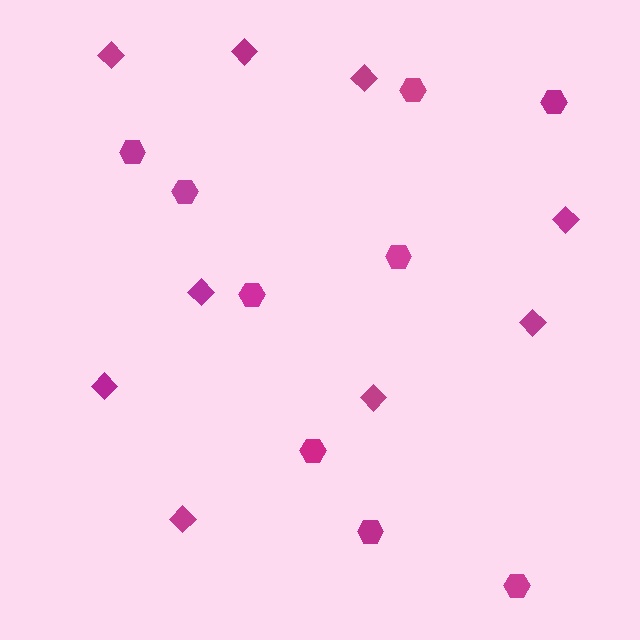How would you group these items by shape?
There are 2 groups: one group of diamonds (9) and one group of hexagons (9).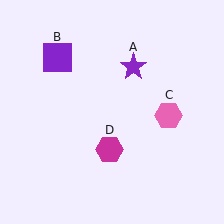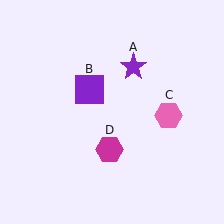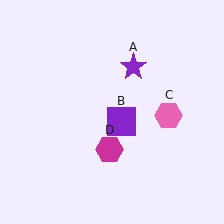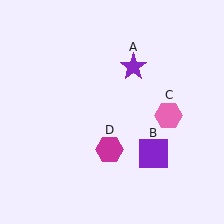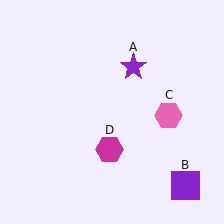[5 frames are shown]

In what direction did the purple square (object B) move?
The purple square (object B) moved down and to the right.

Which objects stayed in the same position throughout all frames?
Purple star (object A) and pink hexagon (object C) and magenta hexagon (object D) remained stationary.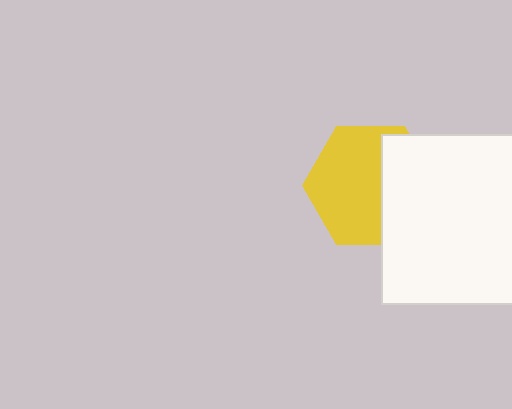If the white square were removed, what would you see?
You would see the complete yellow hexagon.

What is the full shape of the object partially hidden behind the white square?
The partially hidden object is a yellow hexagon.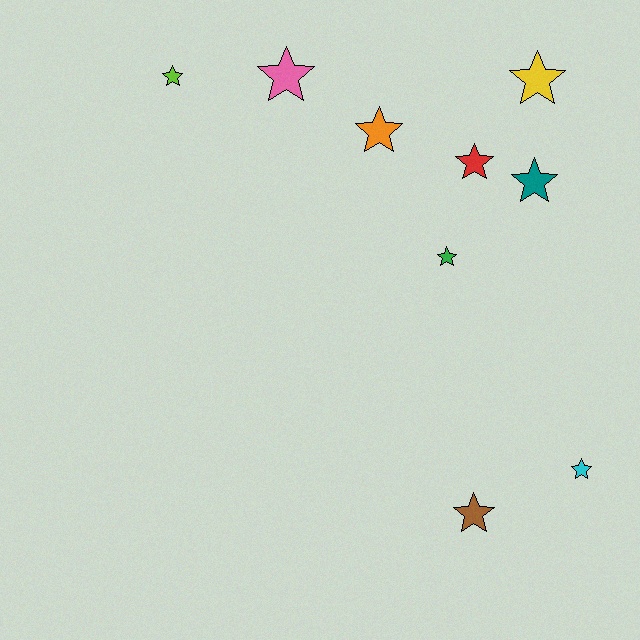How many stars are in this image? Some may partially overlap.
There are 9 stars.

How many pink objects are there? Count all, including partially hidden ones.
There is 1 pink object.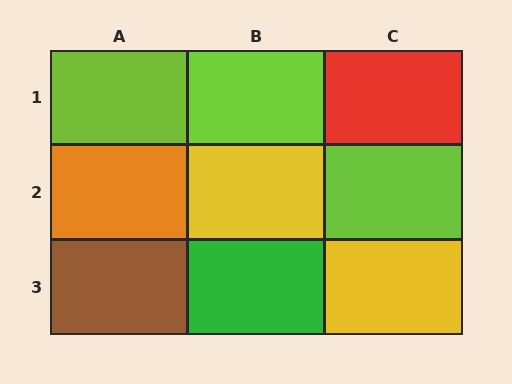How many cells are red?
1 cell is red.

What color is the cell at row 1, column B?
Lime.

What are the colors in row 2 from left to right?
Orange, yellow, lime.